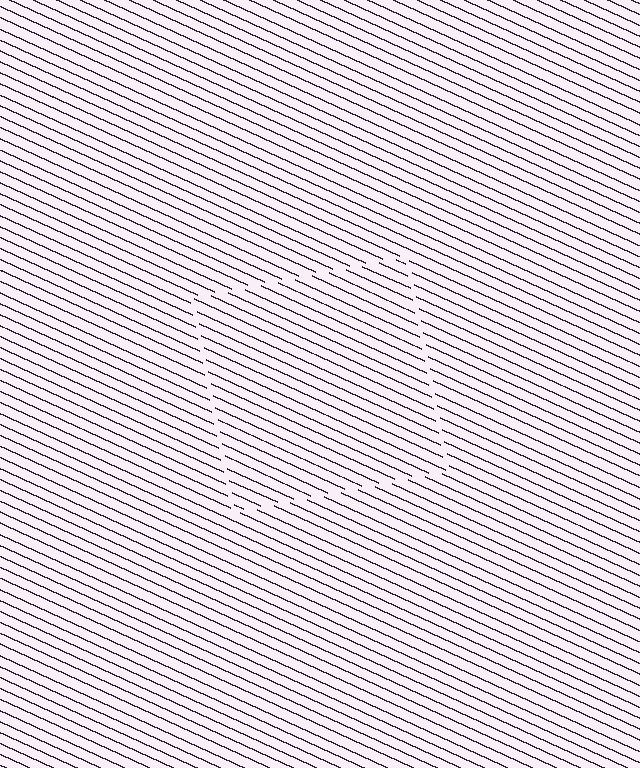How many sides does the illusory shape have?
4 sides — the line-ends trace a square.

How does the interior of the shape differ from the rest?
The interior of the shape contains the same grating, shifted by half a period — the contour is defined by the phase discontinuity where line-ends from the inner and outer gratings abut.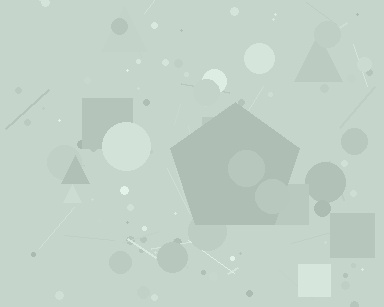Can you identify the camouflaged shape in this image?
The camouflaged shape is a pentagon.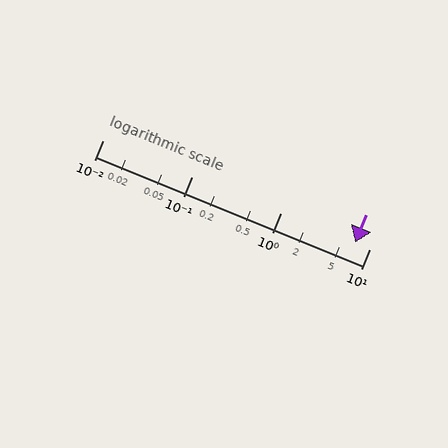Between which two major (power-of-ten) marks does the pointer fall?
The pointer is between 1 and 10.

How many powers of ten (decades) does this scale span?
The scale spans 3 decades, from 0.01 to 10.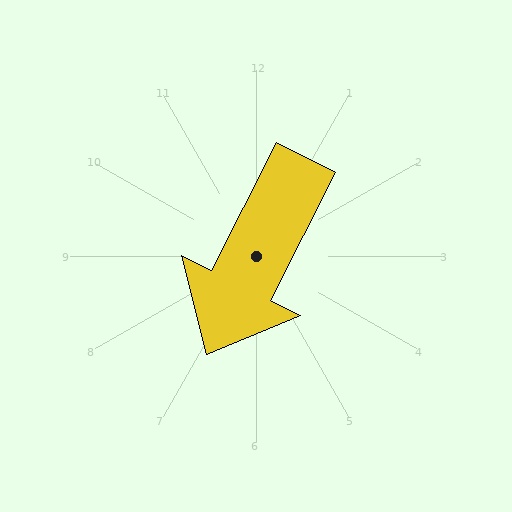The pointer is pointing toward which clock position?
Roughly 7 o'clock.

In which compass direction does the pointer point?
Southwest.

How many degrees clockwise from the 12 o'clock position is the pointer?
Approximately 207 degrees.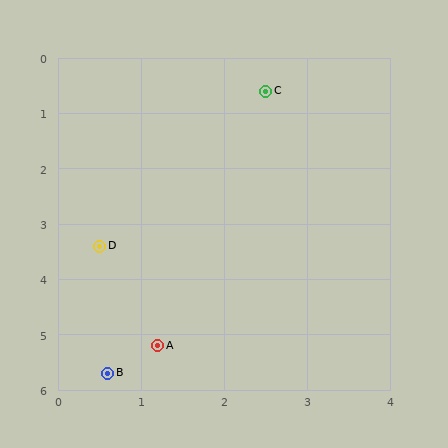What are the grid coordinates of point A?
Point A is at approximately (1.2, 5.2).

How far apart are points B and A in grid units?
Points B and A are about 0.8 grid units apart.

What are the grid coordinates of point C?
Point C is at approximately (2.5, 0.6).